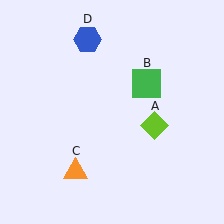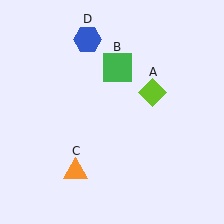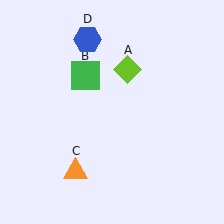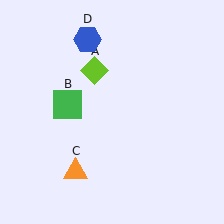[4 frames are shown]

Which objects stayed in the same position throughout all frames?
Orange triangle (object C) and blue hexagon (object D) remained stationary.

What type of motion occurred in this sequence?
The lime diamond (object A), green square (object B) rotated counterclockwise around the center of the scene.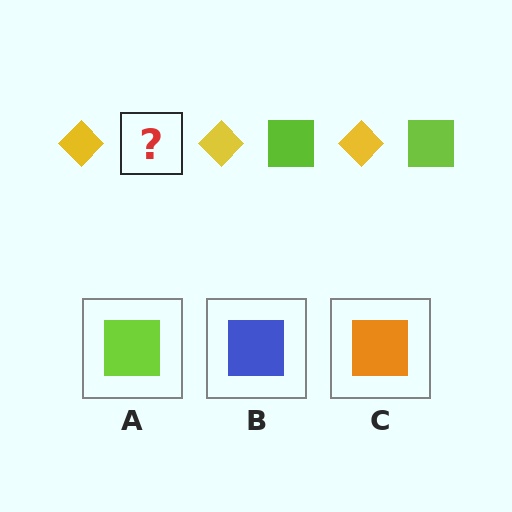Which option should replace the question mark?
Option A.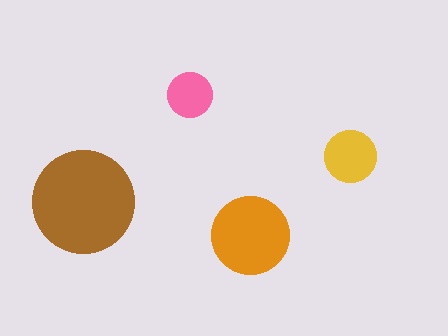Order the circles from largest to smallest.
the brown one, the orange one, the yellow one, the pink one.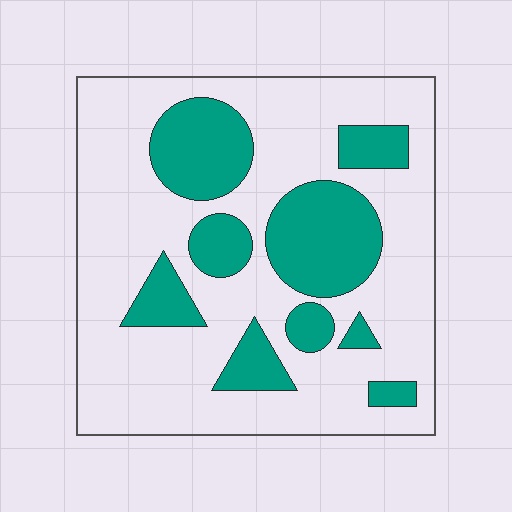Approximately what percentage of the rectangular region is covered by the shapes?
Approximately 30%.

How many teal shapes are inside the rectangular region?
9.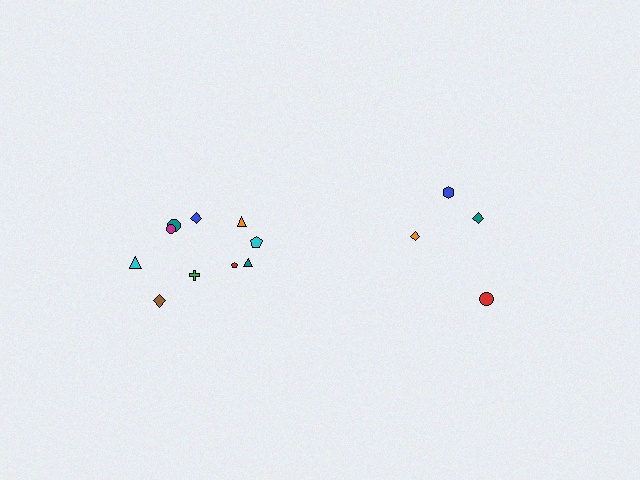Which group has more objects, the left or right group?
The left group.